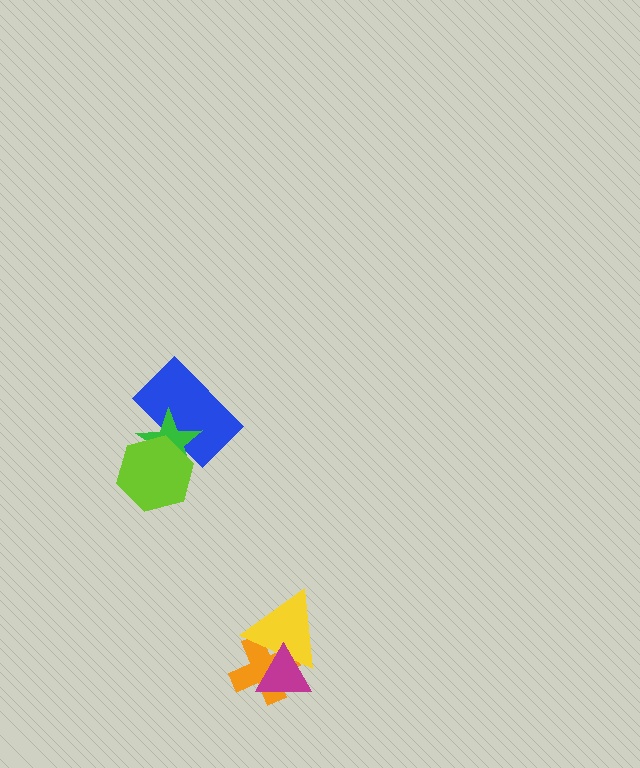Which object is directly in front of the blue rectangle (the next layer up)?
The green star is directly in front of the blue rectangle.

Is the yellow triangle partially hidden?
Yes, it is partially covered by another shape.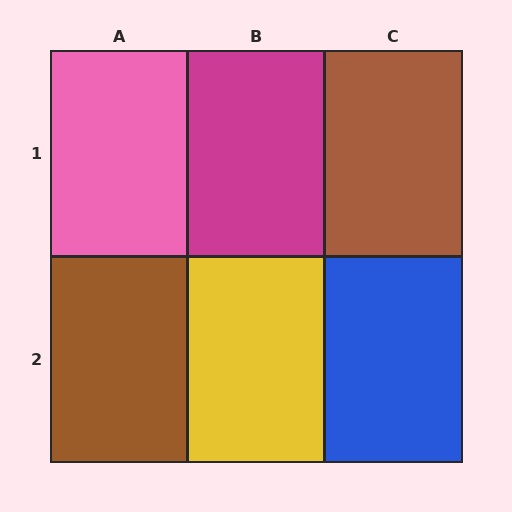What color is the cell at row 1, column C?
Brown.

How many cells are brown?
2 cells are brown.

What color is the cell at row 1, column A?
Pink.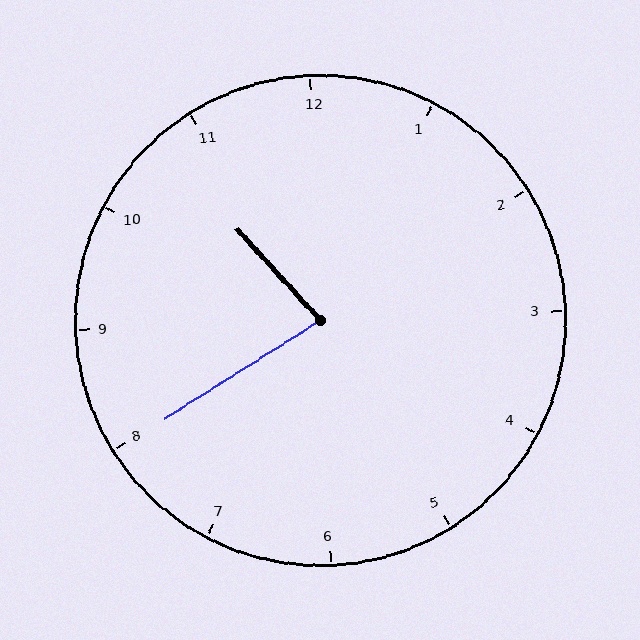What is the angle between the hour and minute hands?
Approximately 80 degrees.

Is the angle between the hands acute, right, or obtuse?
It is acute.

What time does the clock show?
10:40.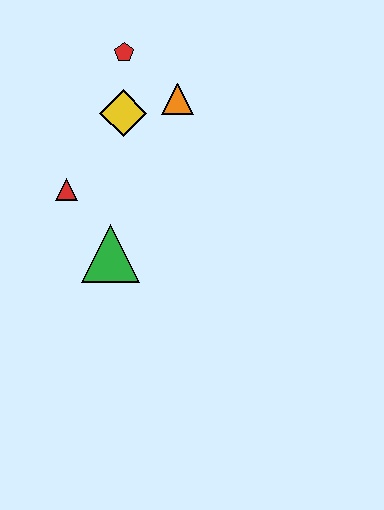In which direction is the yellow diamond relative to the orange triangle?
The yellow diamond is to the left of the orange triangle.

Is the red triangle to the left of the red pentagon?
Yes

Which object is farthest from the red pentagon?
The green triangle is farthest from the red pentagon.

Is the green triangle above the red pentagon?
No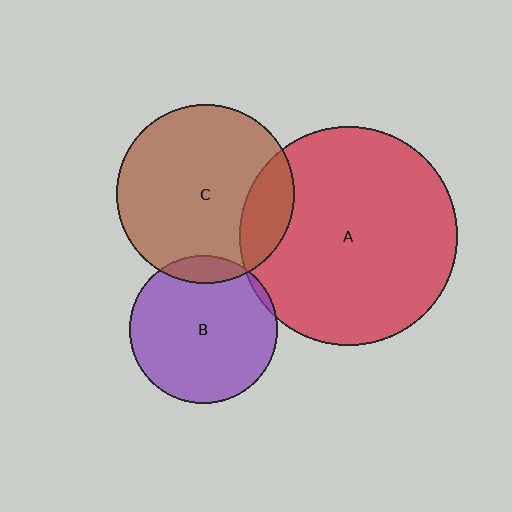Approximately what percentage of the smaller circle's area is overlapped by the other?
Approximately 20%.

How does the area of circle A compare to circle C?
Approximately 1.5 times.